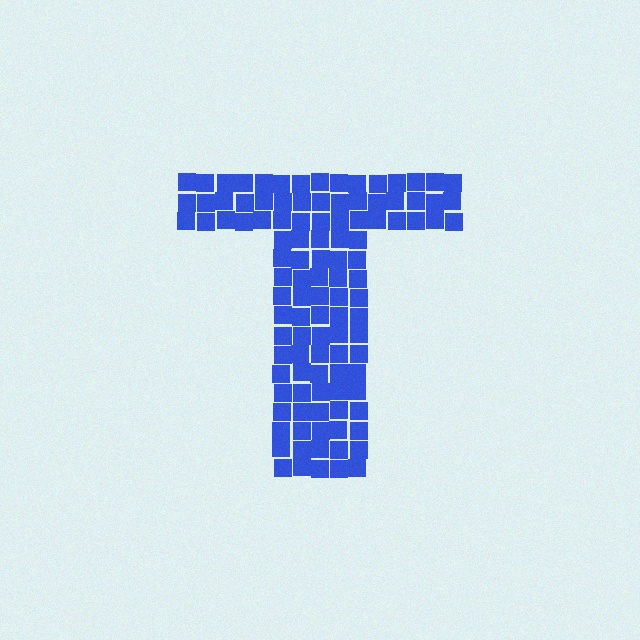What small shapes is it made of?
It is made of small squares.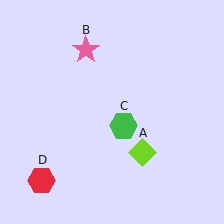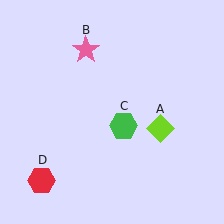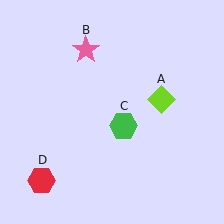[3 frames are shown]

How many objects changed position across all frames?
1 object changed position: lime diamond (object A).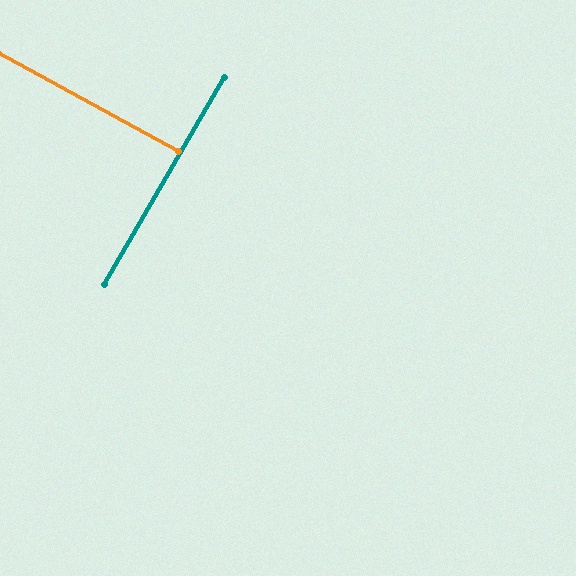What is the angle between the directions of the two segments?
Approximately 88 degrees.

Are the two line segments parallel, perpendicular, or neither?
Perpendicular — they meet at approximately 88°.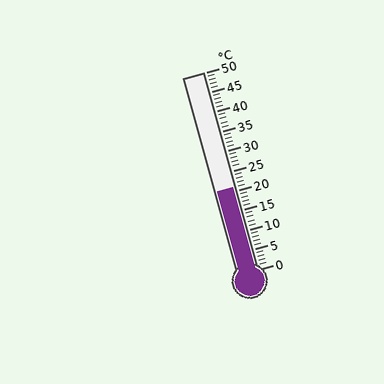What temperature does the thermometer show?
The thermometer shows approximately 21°C.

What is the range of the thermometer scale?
The thermometer scale ranges from 0°C to 50°C.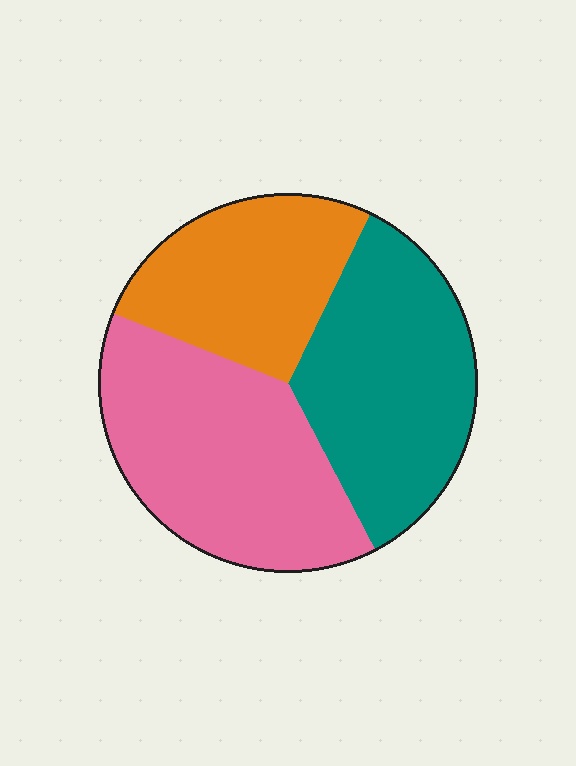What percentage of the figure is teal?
Teal takes up about one third (1/3) of the figure.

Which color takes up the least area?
Orange, at roughly 25%.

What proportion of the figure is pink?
Pink covers about 40% of the figure.